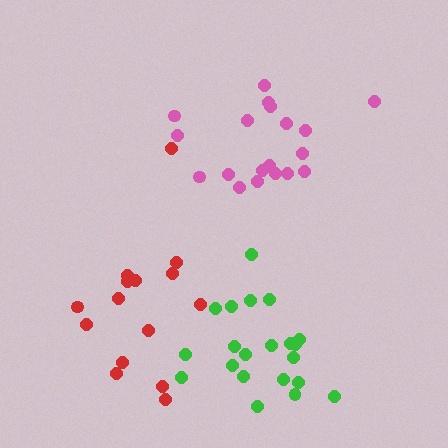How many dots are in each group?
Group 1: 19 dots, Group 2: 15 dots, Group 3: 21 dots (55 total).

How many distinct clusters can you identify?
There are 3 distinct clusters.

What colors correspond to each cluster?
The clusters are colored: pink, red, green.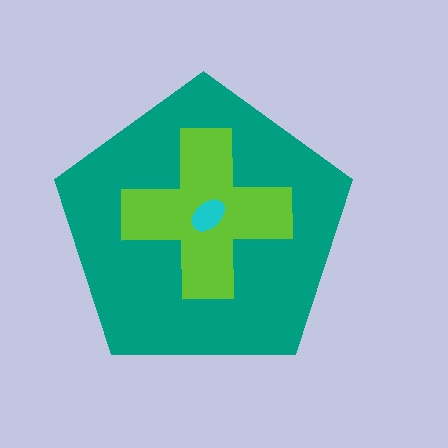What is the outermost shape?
The teal pentagon.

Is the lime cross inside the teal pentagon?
Yes.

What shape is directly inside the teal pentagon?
The lime cross.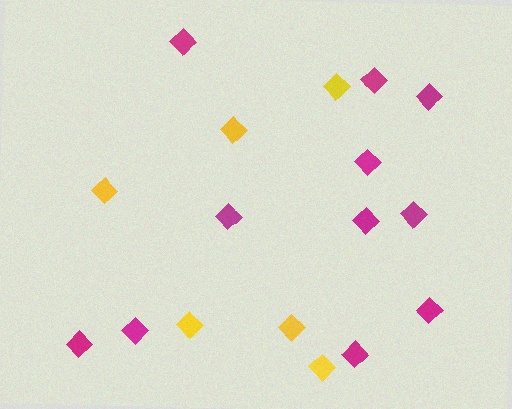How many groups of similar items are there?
There are 2 groups: one group of yellow diamonds (6) and one group of magenta diamonds (11).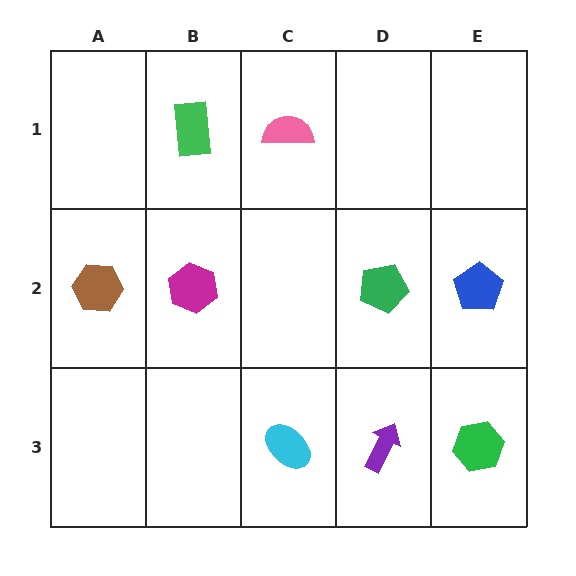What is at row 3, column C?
A cyan ellipse.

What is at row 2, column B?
A magenta hexagon.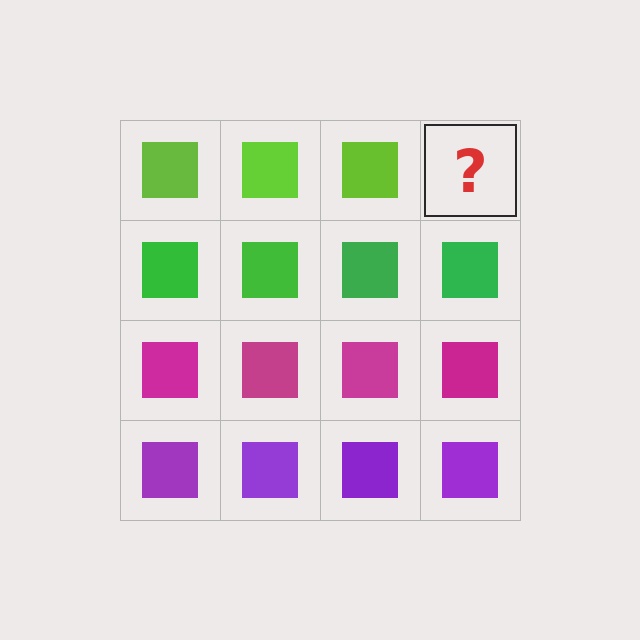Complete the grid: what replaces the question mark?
The question mark should be replaced with a lime square.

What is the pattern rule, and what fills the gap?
The rule is that each row has a consistent color. The gap should be filled with a lime square.